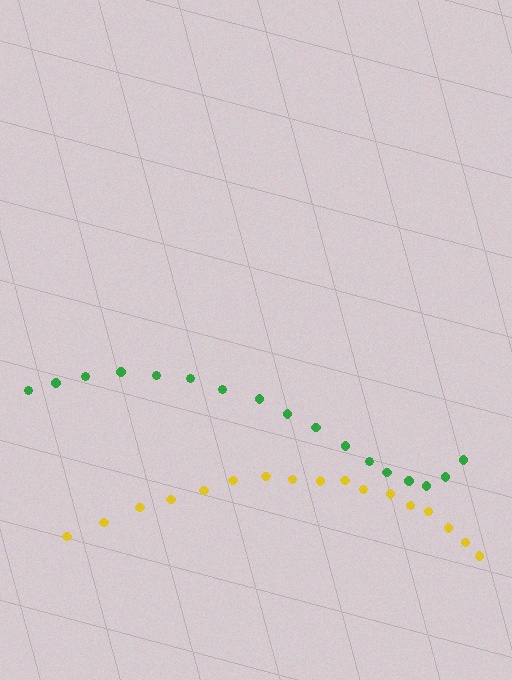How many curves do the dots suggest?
There are 2 distinct paths.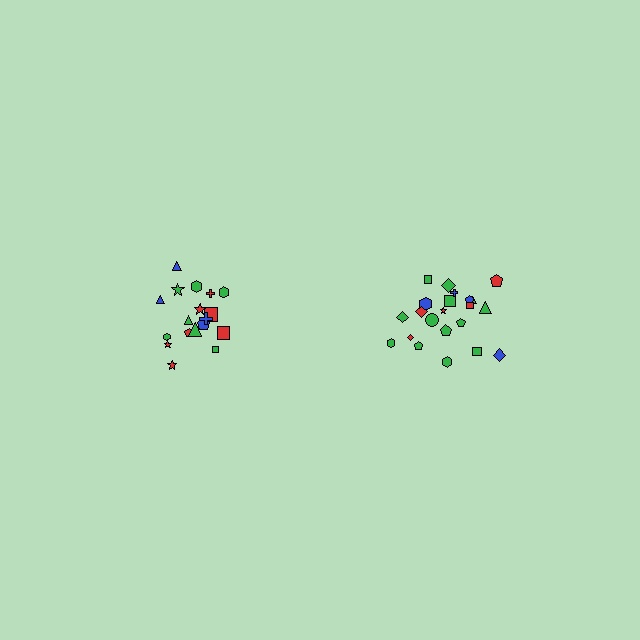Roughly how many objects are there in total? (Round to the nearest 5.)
Roughly 40 objects in total.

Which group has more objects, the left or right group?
The right group.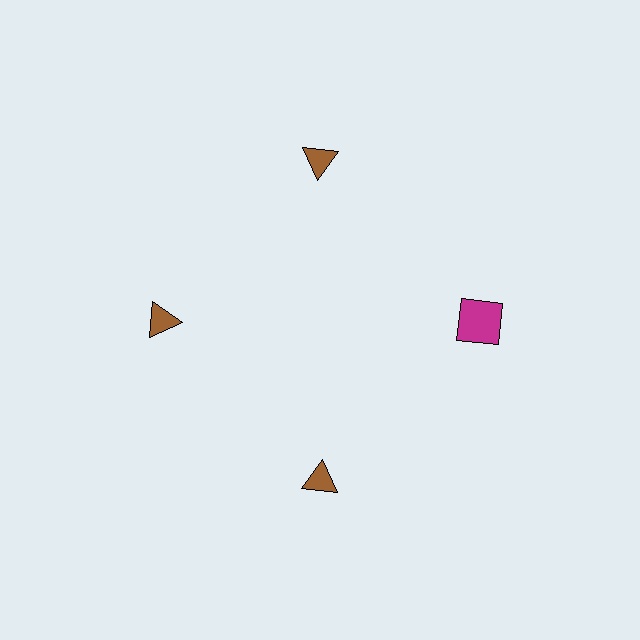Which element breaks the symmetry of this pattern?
The magenta square at roughly the 3 o'clock position breaks the symmetry. All other shapes are brown triangles.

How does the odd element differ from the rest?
It differs in both color (magenta instead of brown) and shape (square instead of triangle).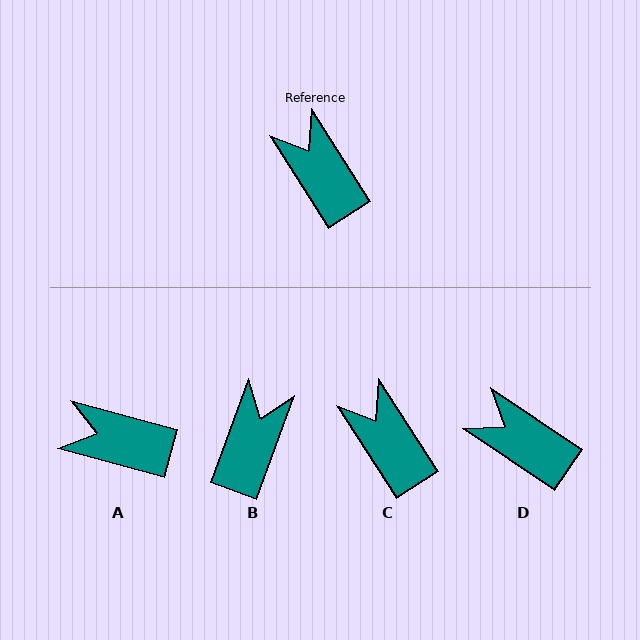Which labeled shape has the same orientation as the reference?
C.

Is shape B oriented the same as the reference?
No, it is off by about 53 degrees.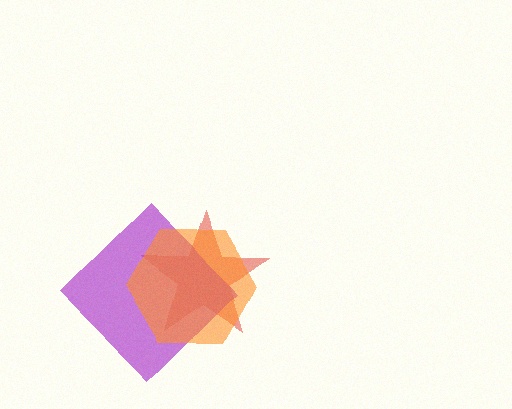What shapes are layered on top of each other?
The layered shapes are: a red star, a purple diamond, an orange hexagon.